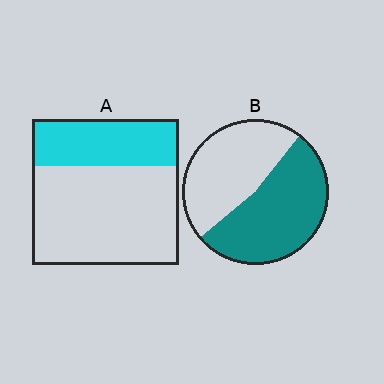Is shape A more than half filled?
No.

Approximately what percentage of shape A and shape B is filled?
A is approximately 30% and B is approximately 55%.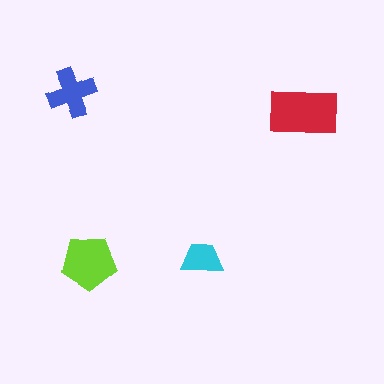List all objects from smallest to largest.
The cyan trapezoid, the blue cross, the lime pentagon, the red rectangle.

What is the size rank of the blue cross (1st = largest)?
3rd.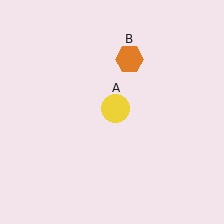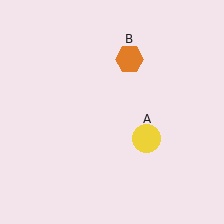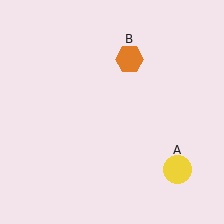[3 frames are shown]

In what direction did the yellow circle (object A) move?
The yellow circle (object A) moved down and to the right.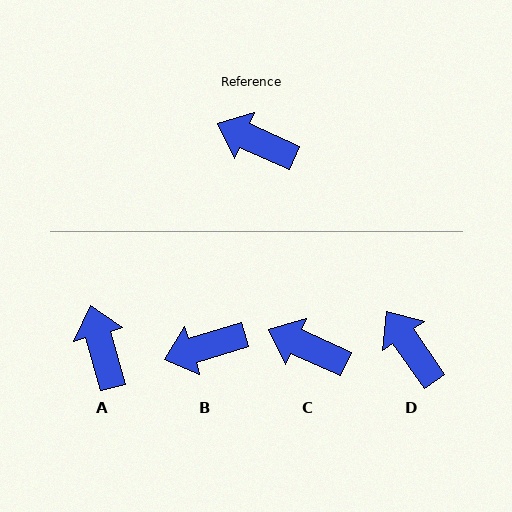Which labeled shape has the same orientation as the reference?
C.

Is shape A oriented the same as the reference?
No, it is off by about 50 degrees.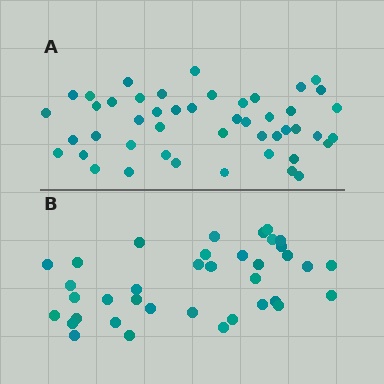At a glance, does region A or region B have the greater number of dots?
Region A (the top region) has more dots.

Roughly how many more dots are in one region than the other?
Region A has roughly 10 or so more dots than region B.